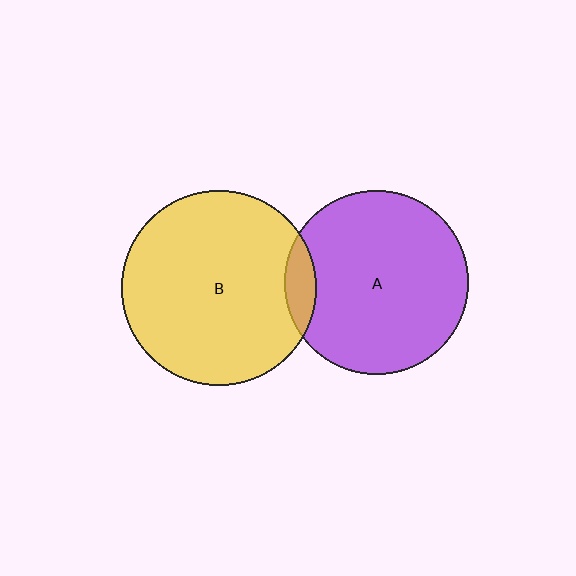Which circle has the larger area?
Circle B (yellow).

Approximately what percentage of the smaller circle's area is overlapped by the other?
Approximately 10%.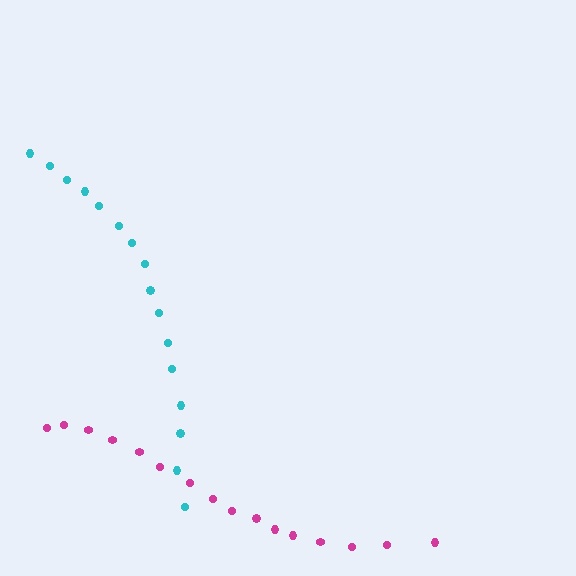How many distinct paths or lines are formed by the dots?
There are 2 distinct paths.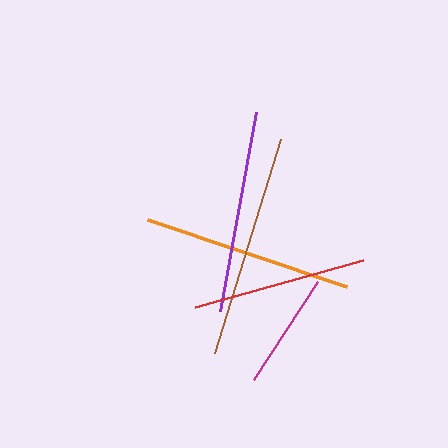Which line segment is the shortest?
The magenta line is the shortest at approximately 118 pixels.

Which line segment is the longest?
The brown line is the longest at approximately 224 pixels.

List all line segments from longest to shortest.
From longest to shortest: brown, orange, purple, red, magenta.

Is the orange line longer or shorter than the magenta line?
The orange line is longer than the magenta line.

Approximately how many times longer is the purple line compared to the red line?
The purple line is approximately 1.2 times the length of the red line.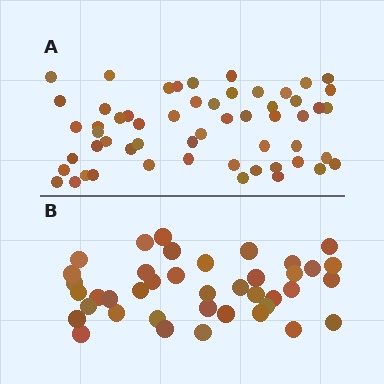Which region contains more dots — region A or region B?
Region A (the top region) has more dots.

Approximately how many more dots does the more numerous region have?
Region A has approximately 15 more dots than region B.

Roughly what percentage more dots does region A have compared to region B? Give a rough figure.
About 40% more.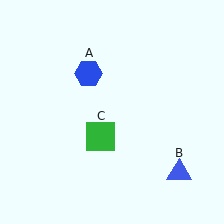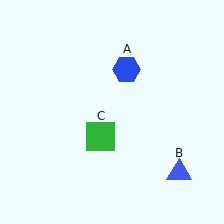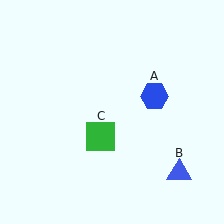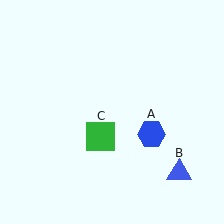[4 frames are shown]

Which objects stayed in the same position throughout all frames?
Blue triangle (object B) and green square (object C) remained stationary.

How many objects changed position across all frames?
1 object changed position: blue hexagon (object A).